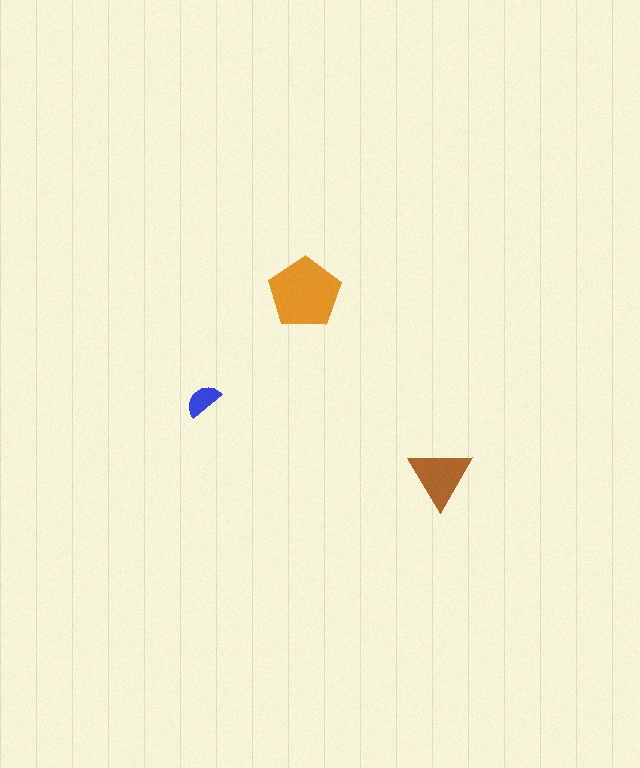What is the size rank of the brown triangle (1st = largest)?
2nd.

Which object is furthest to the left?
The blue semicircle is leftmost.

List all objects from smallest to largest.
The blue semicircle, the brown triangle, the orange pentagon.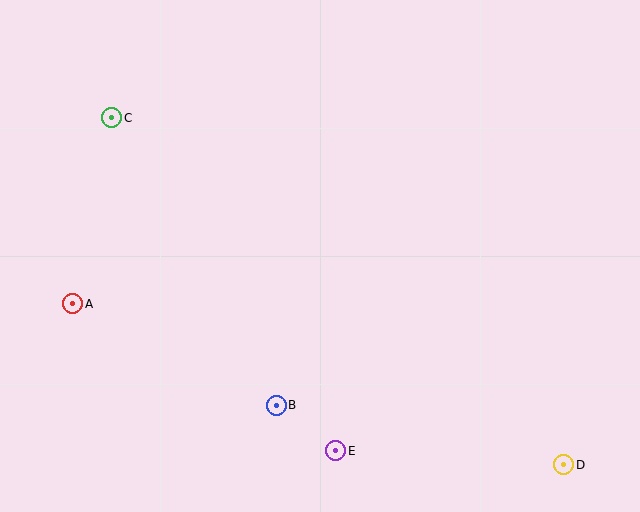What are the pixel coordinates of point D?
Point D is at (564, 465).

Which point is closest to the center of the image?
Point B at (276, 405) is closest to the center.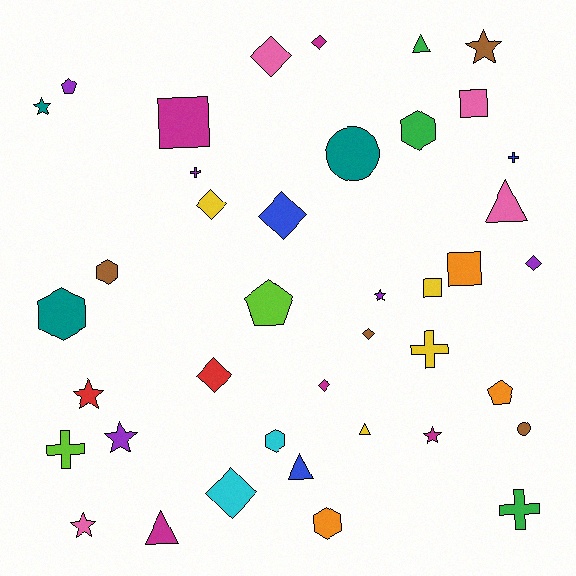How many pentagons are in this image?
There are 3 pentagons.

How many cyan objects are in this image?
There are 2 cyan objects.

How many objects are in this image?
There are 40 objects.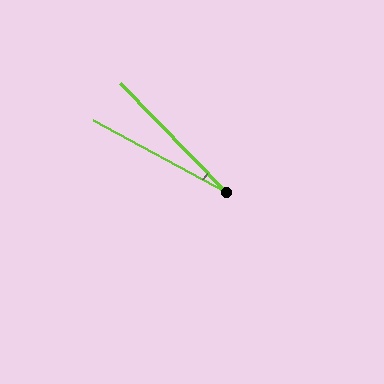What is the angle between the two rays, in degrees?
Approximately 17 degrees.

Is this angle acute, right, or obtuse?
It is acute.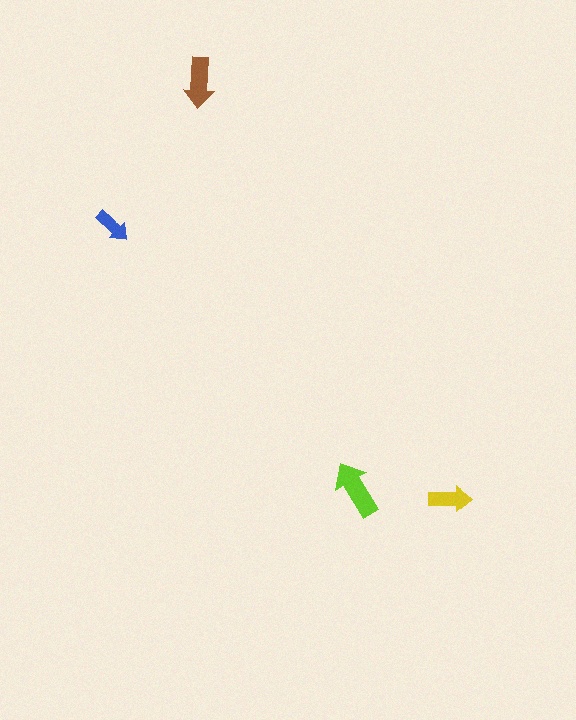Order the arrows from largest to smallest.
the lime one, the brown one, the yellow one, the blue one.